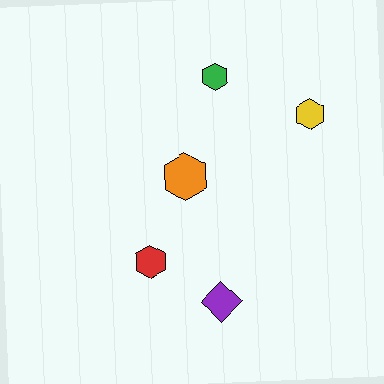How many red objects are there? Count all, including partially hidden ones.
There is 1 red object.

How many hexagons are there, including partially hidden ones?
There are 4 hexagons.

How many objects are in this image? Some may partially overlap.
There are 5 objects.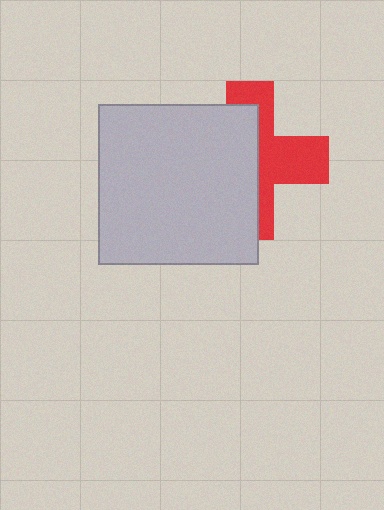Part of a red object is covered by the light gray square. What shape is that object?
It is a cross.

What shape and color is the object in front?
The object in front is a light gray square.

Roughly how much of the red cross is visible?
A small part of it is visible (roughly 44%).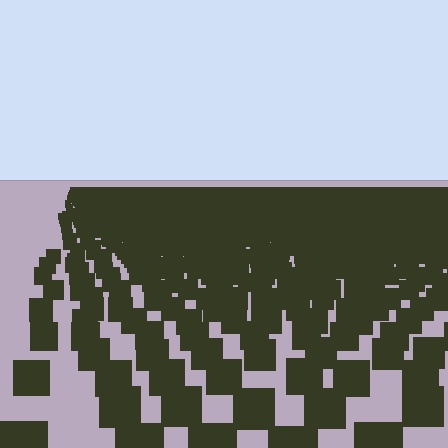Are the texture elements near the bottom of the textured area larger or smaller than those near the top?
Larger. Near the bottom, elements are closer to the viewer and appear at a bigger on-screen size.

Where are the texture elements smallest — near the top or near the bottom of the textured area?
Near the top.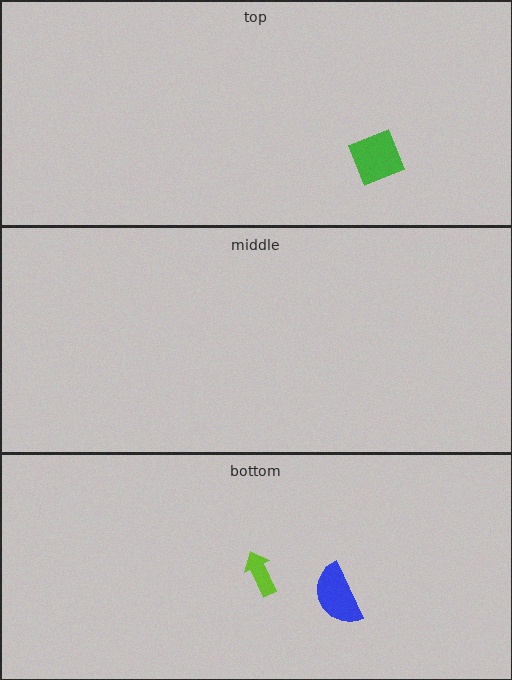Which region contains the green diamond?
The top region.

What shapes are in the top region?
The green diamond.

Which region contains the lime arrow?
The bottom region.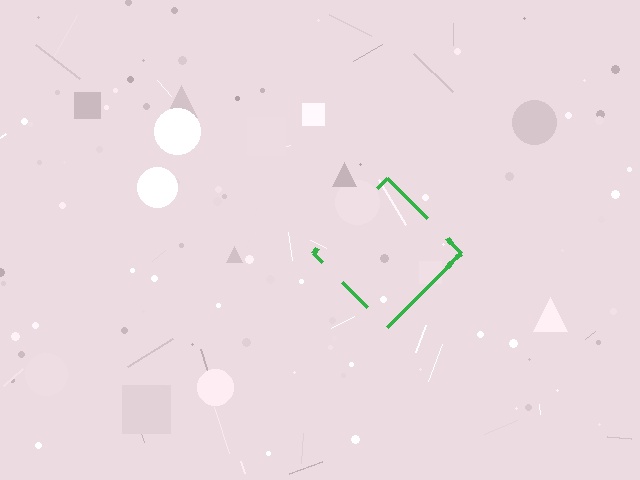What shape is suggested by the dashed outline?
The dashed outline suggests a diamond.